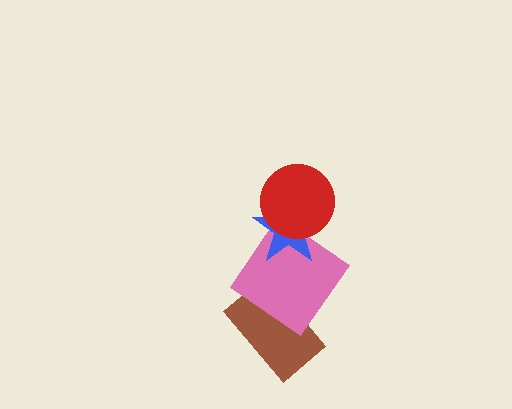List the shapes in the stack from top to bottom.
From top to bottom: the red circle, the blue star, the pink diamond, the brown rectangle.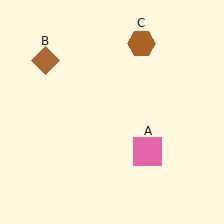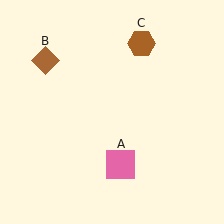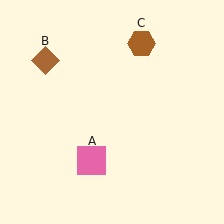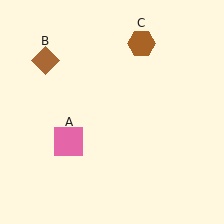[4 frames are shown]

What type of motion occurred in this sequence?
The pink square (object A) rotated clockwise around the center of the scene.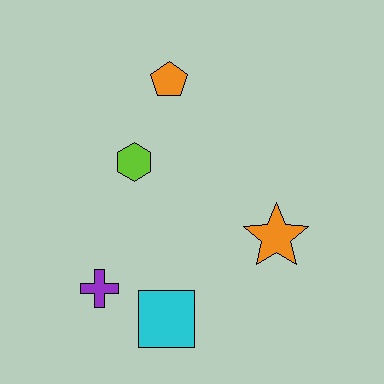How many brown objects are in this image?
There are no brown objects.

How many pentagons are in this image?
There is 1 pentagon.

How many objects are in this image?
There are 5 objects.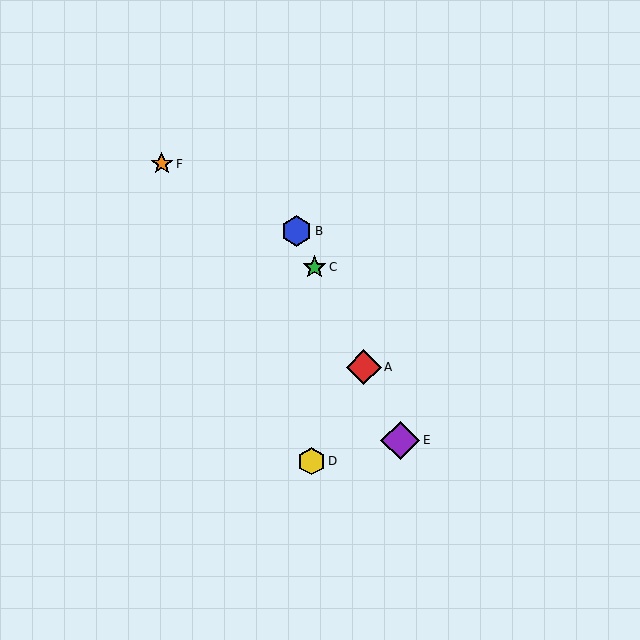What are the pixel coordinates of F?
Object F is at (162, 164).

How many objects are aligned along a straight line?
4 objects (A, B, C, E) are aligned along a straight line.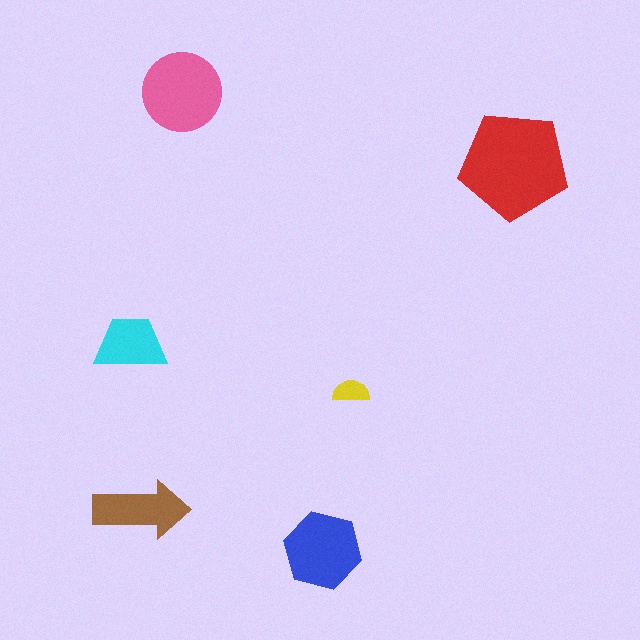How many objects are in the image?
There are 6 objects in the image.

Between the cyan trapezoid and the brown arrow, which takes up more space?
The brown arrow.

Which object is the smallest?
The yellow semicircle.